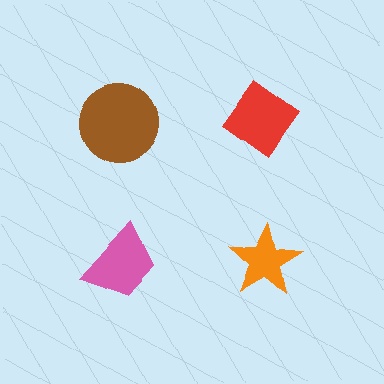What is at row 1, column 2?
A red diamond.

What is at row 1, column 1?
A brown circle.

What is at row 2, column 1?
A pink trapezoid.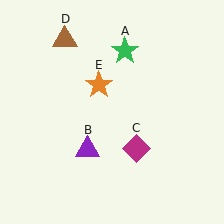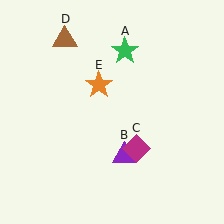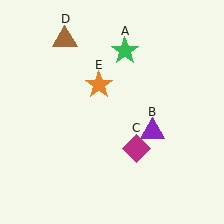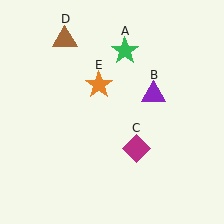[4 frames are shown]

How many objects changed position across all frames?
1 object changed position: purple triangle (object B).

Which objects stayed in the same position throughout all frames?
Green star (object A) and magenta diamond (object C) and brown triangle (object D) and orange star (object E) remained stationary.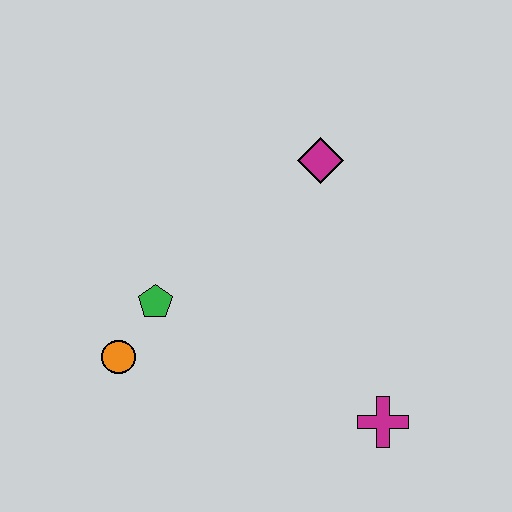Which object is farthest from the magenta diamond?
The orange circle is farthest from the magenta diamond.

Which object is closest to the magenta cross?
The green pentagon is closest to the magenta cross.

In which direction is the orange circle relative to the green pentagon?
The orange circle is below the green pentagon.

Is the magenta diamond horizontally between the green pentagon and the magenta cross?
Yes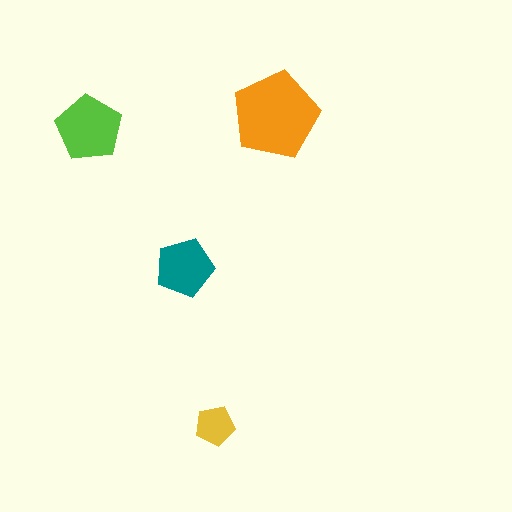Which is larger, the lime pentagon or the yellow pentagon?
The lime one.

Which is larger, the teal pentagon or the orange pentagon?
The orange one.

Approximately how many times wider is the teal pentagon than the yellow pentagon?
About 1.5 times wider.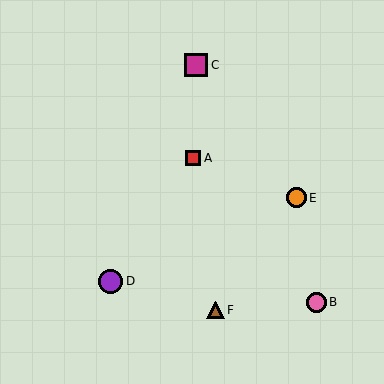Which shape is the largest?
The purple circle (labeled D) is the largest.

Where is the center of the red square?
The center of the red square is at (193, 158).